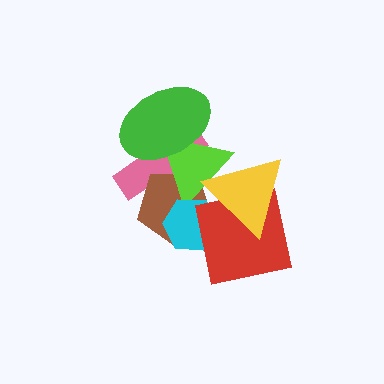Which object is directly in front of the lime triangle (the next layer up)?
The green ellipse is directly in front of the lime triangle.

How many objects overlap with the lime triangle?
5 objects overlap with the lime triangle.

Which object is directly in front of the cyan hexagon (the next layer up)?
The red square is directly in front of the cyan hexagon.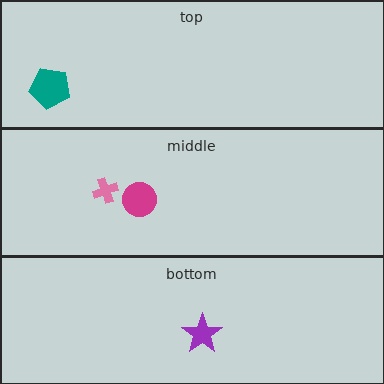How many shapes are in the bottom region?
1.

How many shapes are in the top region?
1.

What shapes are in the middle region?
The pink cross, the magenta circle.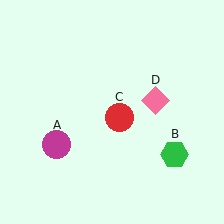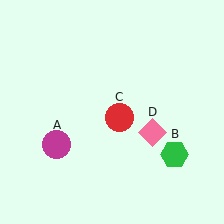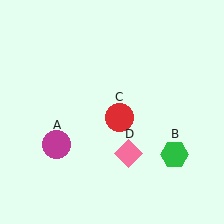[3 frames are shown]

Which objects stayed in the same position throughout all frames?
Magenta circle (object A) and green hexagon (object B) and red circle (object C) remained stationary.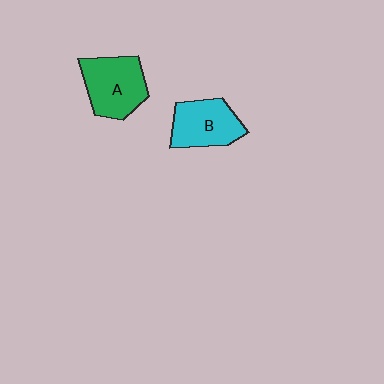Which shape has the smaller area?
Shape B (cyan).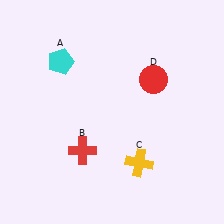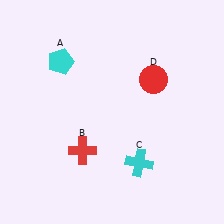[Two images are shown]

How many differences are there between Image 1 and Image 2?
There is 1 difference between the two images.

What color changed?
The cross (C) changed from yellow in Image 1 to cyan in Image 2.